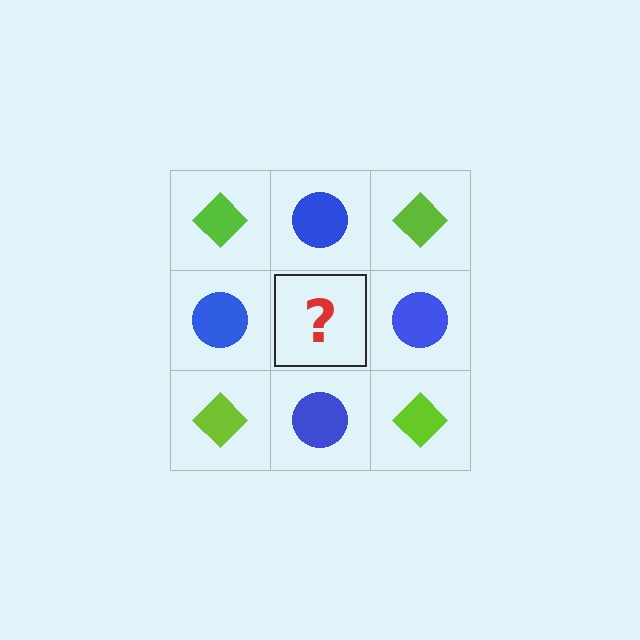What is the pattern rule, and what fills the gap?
The rule is that it alternates lime diamond and blue circle in a checkerboard pattern. The gap should be filled with a lime diamond.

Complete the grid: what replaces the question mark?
The question mark should be replaced with a lime diamond.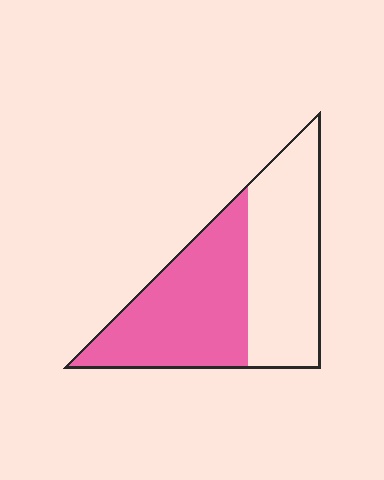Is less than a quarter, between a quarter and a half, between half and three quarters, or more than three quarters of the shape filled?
Between half and three quarters.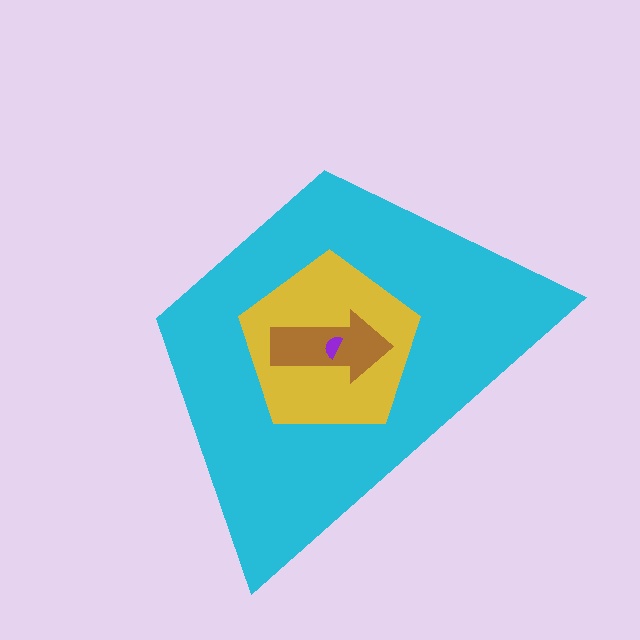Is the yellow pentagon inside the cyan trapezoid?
Yes.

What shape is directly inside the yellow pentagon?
The brown arrow.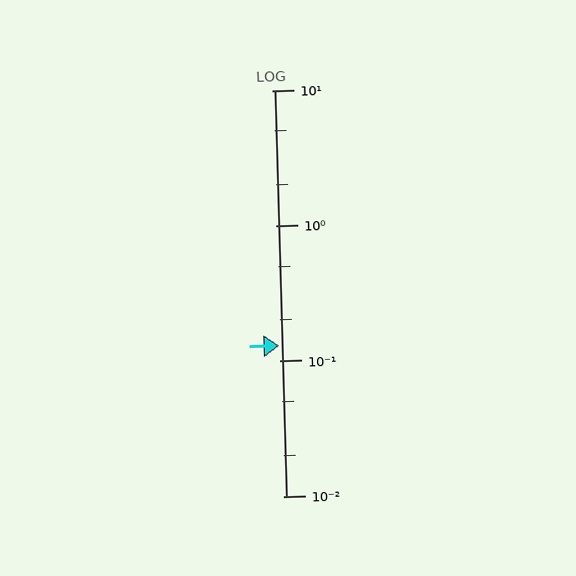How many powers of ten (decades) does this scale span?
The scale spans 3 decades, from 0.01 to 10.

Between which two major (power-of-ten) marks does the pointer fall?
The pointer is between 0.1 and 1.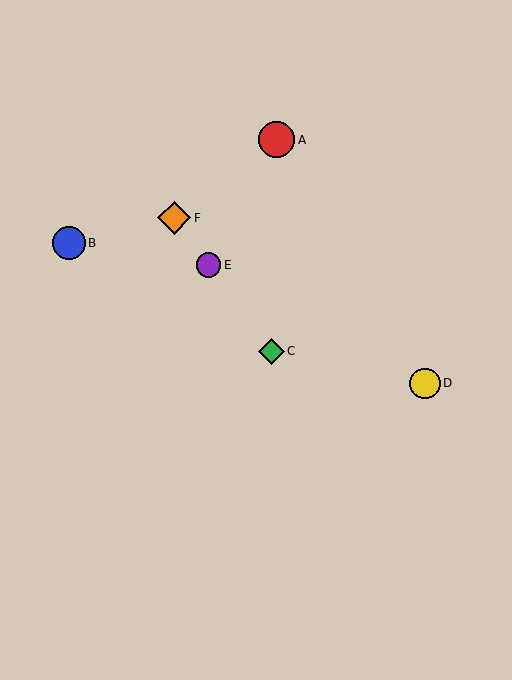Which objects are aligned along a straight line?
Objects C, E, F are aligned along a straight line.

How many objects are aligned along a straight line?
3 objects (C, E, F) are aligned along a straight line.